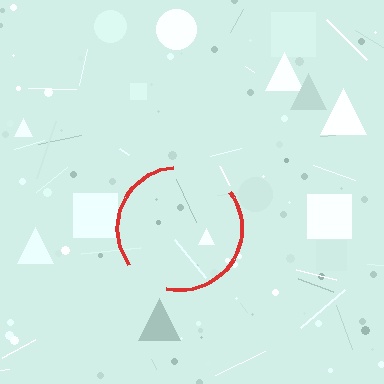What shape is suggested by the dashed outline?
The dashed outline suggests a circle.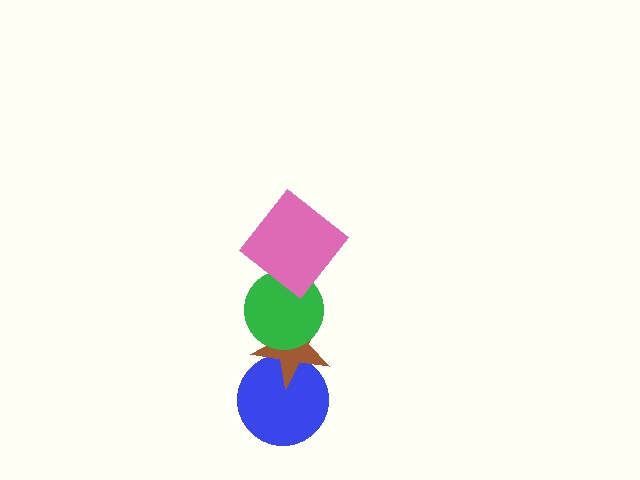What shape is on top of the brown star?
The green circle is on top of the brown star.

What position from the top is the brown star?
The brown star is 3rd from the top.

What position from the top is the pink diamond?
The pink diamond is 1st from the top.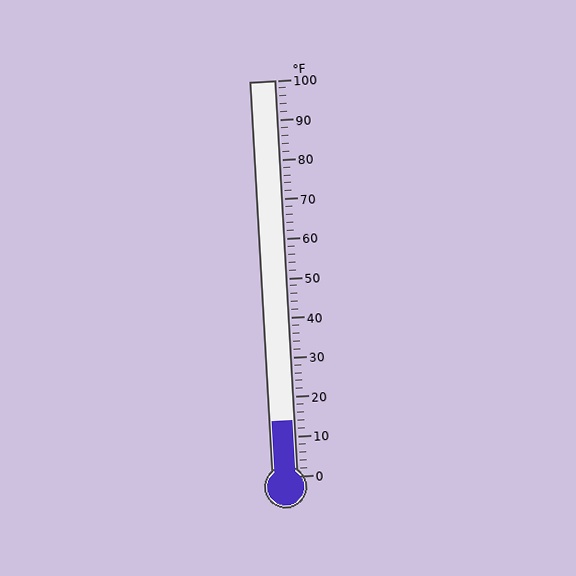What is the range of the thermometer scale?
The thermometer scale ranges from 0°F to 100°F.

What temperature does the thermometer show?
The thermometer shows approximately 14°F.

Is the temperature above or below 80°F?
The temperature is below 80°F.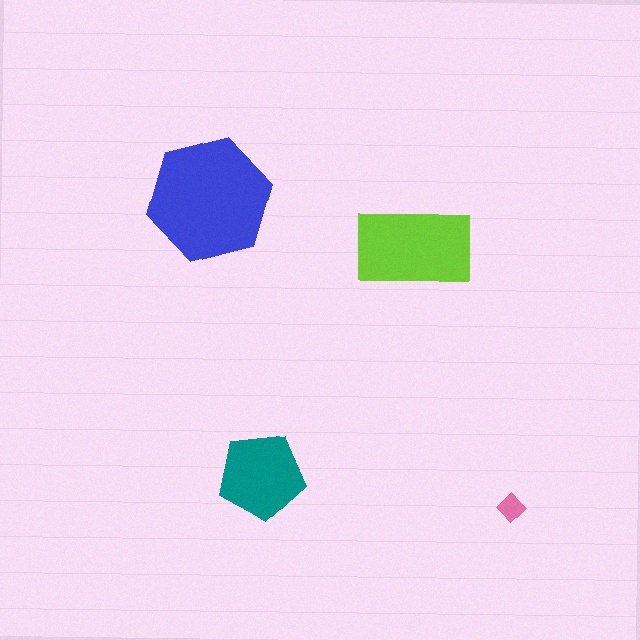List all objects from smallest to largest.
The pink diamond, the teal pentagon, the lime rectangle, the blue hexagon.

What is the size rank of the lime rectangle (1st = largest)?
2nd.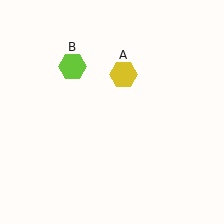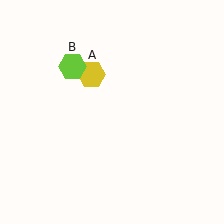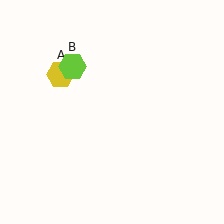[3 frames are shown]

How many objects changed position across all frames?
1 object changed position: yellow hexagon (object A).